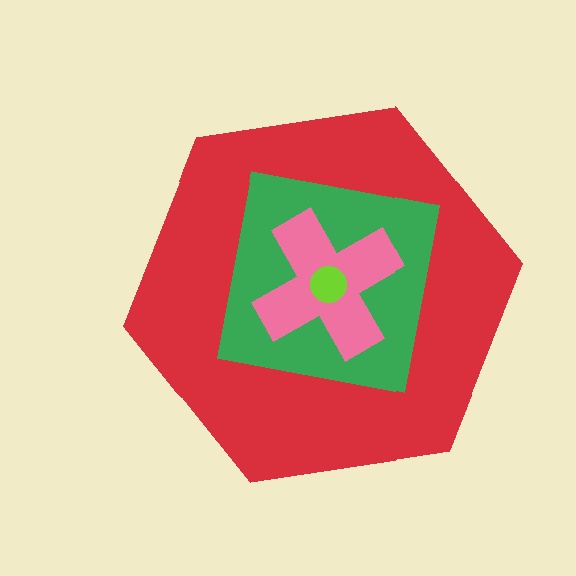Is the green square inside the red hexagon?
Yes.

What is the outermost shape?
The red hexagon.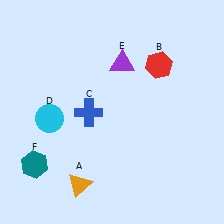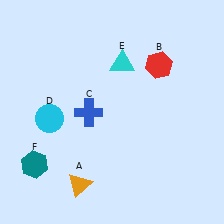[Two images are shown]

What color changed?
The triangle (E) changed from purple in Image 1 to cyan in Image 2.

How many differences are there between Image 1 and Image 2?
There is 1 difference between the two images.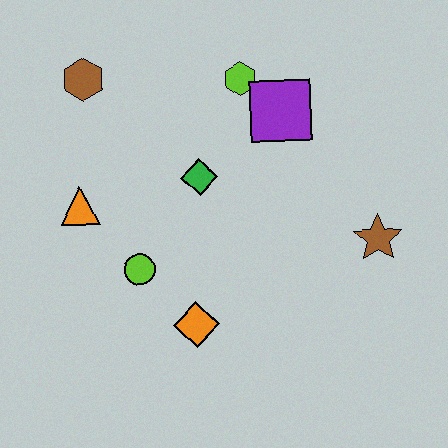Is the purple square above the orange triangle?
Yes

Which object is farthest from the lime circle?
The brown star is farthest from the lime circle.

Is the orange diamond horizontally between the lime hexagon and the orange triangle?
Yes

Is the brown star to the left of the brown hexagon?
No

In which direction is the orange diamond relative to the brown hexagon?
The orange diamond is below the brown hexagon.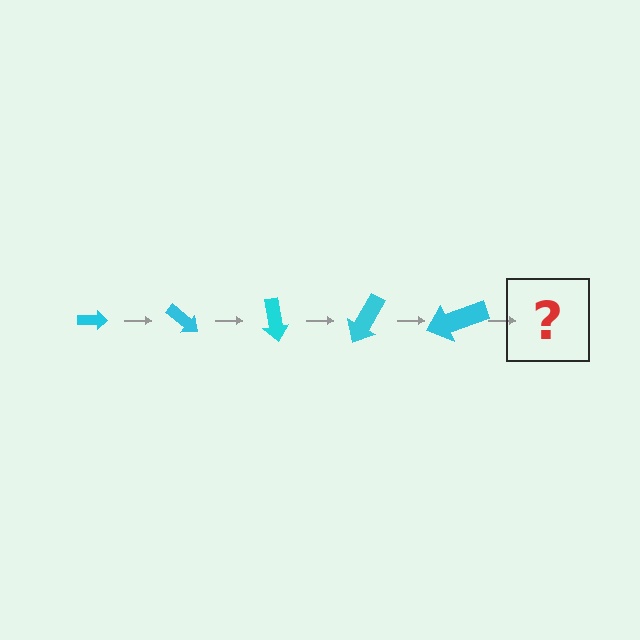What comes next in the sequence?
The next element should be an arrow, larger than the previous one and rotated 200 degrees from the start.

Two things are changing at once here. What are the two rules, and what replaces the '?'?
The two rules are that the arrow grows larger each step and it rotates 40 degrees each step. The '?' should be an arrow, larger than the previous one and rotated 200 degrees from the start.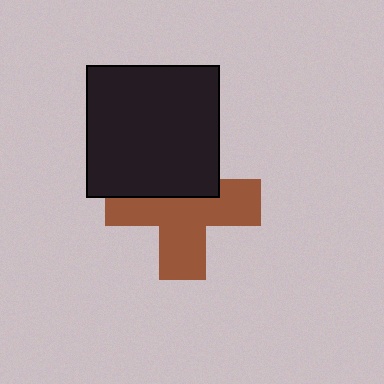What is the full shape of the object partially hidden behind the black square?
The partially hidden object is a brown cross.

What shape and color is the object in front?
The object in front is a black square.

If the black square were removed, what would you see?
You would see the complete brown cross.